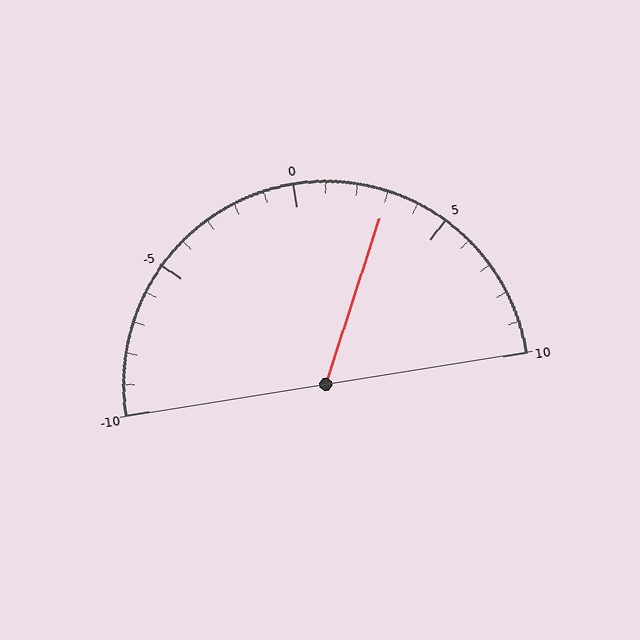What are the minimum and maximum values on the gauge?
The gauge ranges from -10 to 10.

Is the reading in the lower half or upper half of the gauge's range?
The reading is in the upper half of the range (-10 to 10).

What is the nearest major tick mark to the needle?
The nearest major tick mark is 5.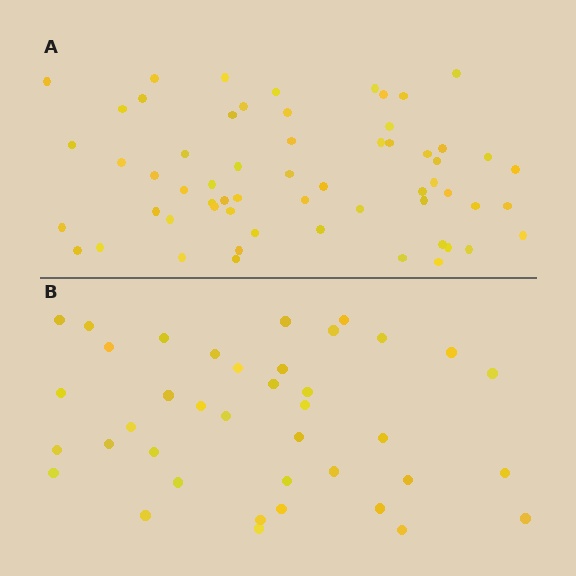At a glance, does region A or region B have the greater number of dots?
Region A (the top region) has more dots.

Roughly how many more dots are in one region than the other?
Region A has approximately 20 more dots than region B.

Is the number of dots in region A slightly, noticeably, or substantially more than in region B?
Region A has substantially more. The ratio is roughly 1.5 to 1.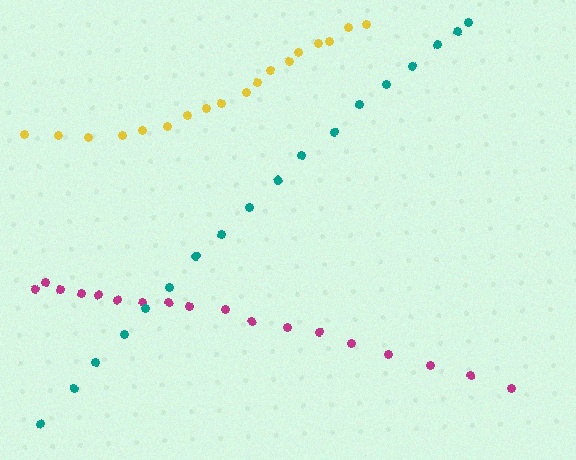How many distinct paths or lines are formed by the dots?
There are 3 distinct paths.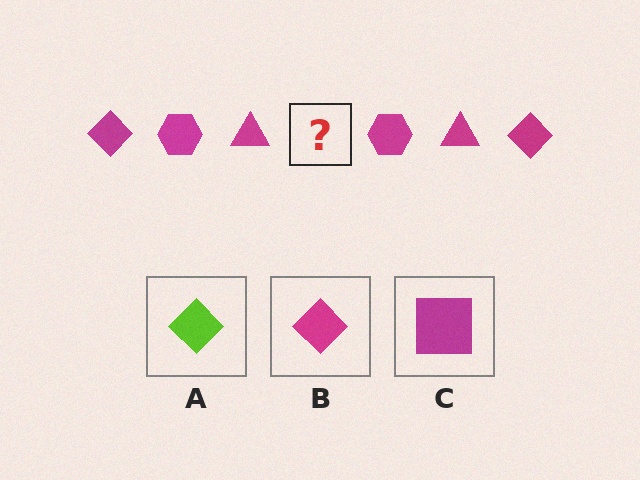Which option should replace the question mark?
Option B.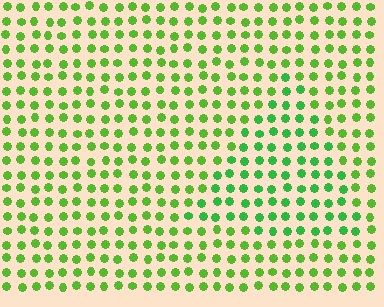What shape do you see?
I see a triangle.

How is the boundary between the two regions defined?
The boundary is defined purely by a slight shift in hue (about 26 degrees). Spacing, size, and orientation are identical on both sides.